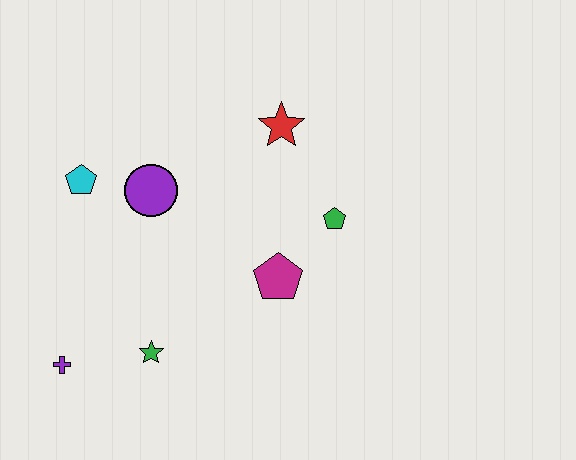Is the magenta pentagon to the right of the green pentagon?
No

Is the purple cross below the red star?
Yes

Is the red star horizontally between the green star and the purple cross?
No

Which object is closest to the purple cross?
The green star is closest to the purple cross.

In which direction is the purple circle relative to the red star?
The purple circle is to the left of the red star.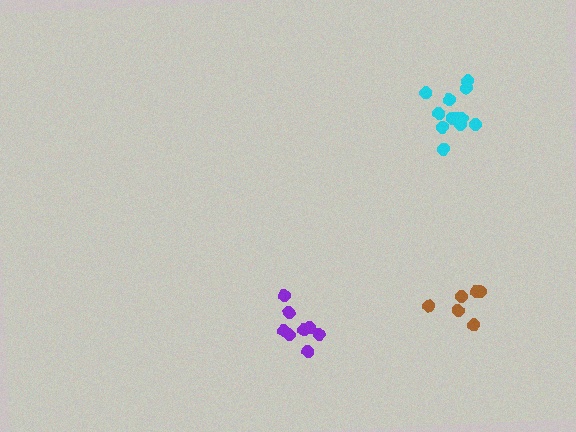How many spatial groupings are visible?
There are 3 spatial groupings.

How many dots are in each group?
Group 1: 8 dots, Group 2: 12 dots, Group 3: 6 dots (26 total).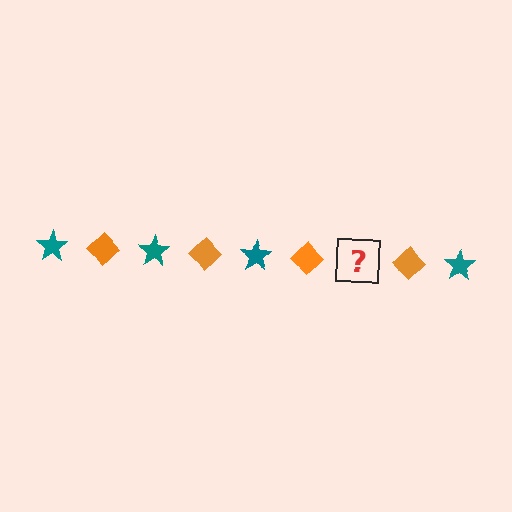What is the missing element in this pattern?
The missing element is a teal star.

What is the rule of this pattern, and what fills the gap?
The rule is that the pattern alternates between teal star and orange diamond. The gap should be filled with a teal star.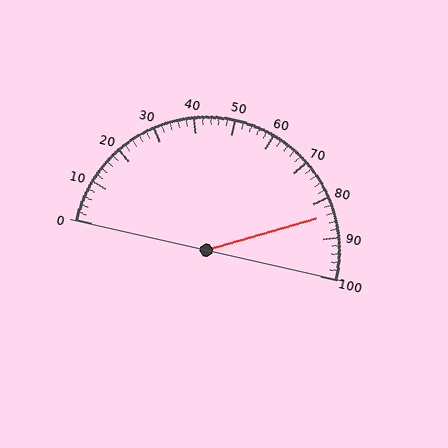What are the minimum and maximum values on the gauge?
The gauge ranges from 0 to 100.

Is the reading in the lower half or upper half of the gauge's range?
The reading is in the upper half of the range (0 to 100).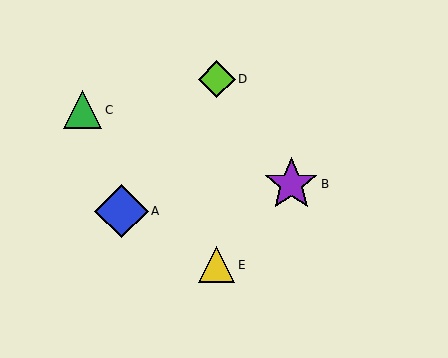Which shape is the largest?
The purple star (labeled B) is the largest.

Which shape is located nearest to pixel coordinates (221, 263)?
The yellow triangle (labeled E) at (217, 265) is nearest to that location.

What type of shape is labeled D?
Shape D is a lime diamond.